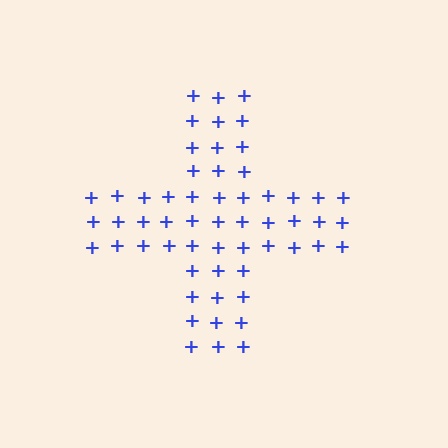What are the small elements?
The small elements are plus signs.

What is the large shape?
The large shape is a cross.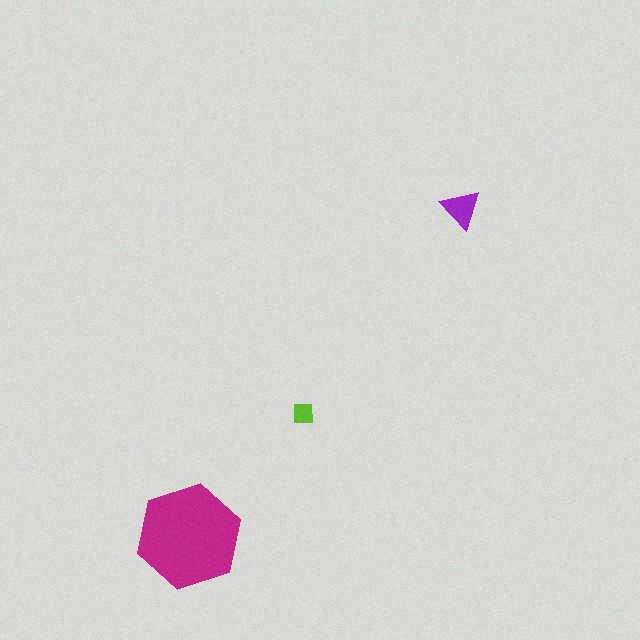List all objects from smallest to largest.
The lime square, the purple triangle, the magenta hexagon.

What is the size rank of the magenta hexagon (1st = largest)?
1st.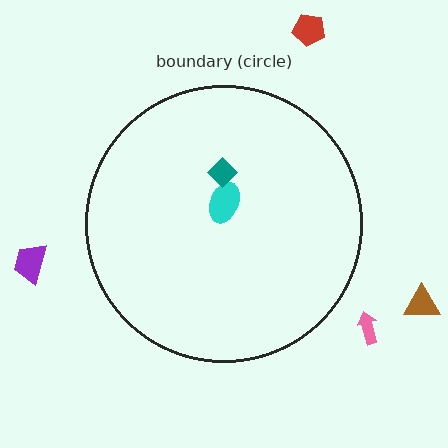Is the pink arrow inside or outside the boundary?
Outside.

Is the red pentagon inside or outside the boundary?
Outside.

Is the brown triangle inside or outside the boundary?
Outside.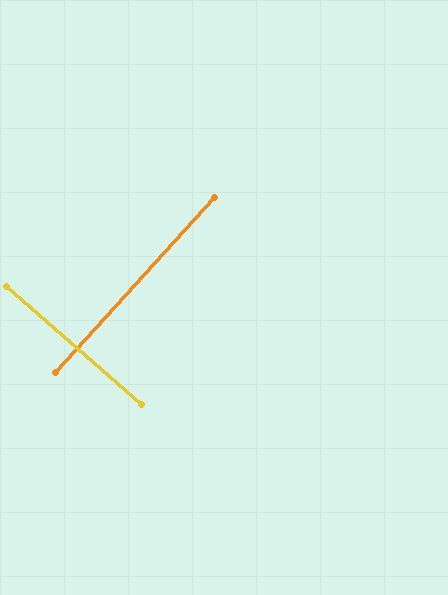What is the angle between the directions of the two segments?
Approximately 89 degrees.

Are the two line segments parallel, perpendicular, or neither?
Perpendicular — they meet at approximately 89°.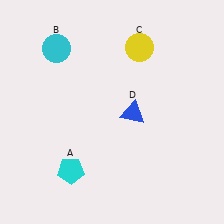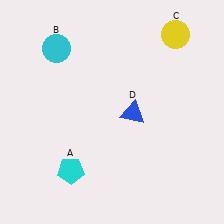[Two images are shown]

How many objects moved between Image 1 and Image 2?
1 object moved between the two images.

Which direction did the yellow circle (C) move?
The yellow circle (C) moved right.